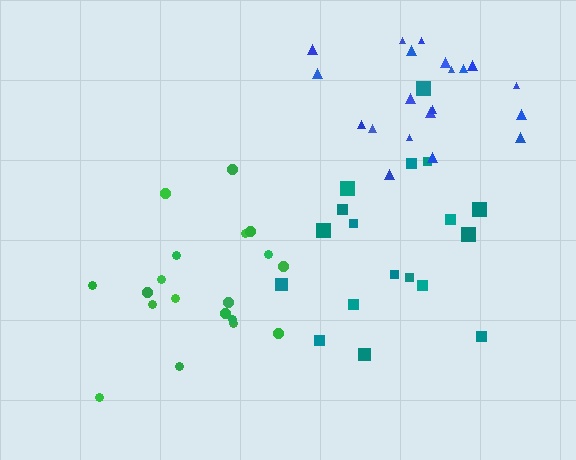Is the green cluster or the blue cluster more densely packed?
Blue.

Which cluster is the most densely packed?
Blue.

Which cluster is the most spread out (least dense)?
Teal.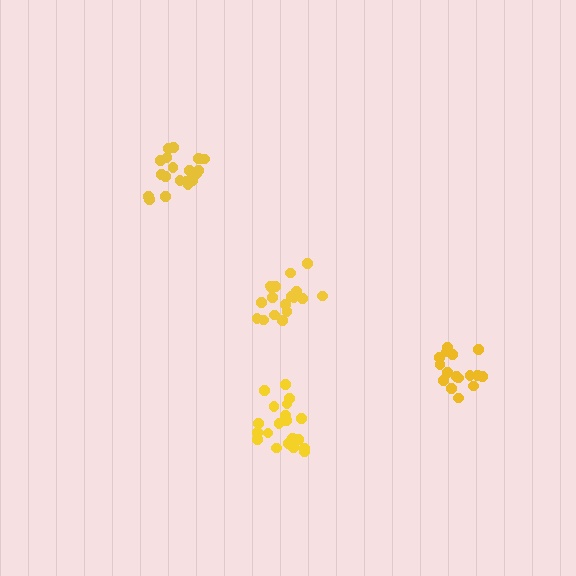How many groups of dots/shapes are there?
There are 4 groups.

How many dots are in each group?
Group 1: 18 dots, Group 2: 21 dots, Group 3: 20 dots, Group 4: 16 dots (75 total).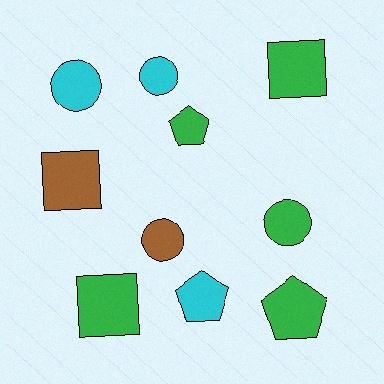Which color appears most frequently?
Green, with 5 objects.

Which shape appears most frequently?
Circle, with 4 objects.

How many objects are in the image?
There are 10 objects.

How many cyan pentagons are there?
There is 1 cyan pentagon.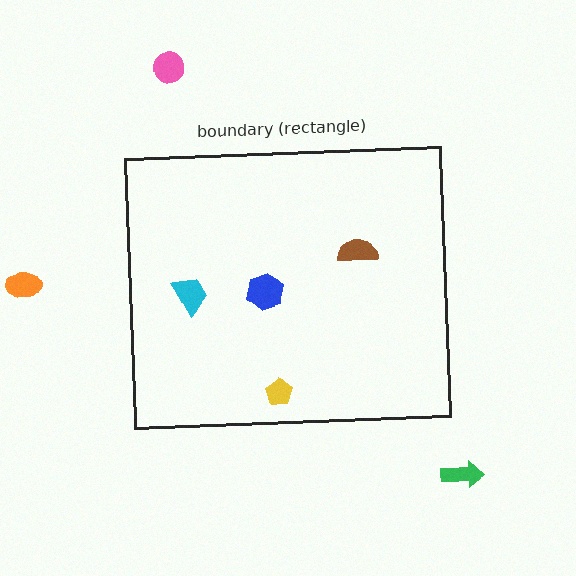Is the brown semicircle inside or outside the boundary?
Inside.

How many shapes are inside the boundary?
4 inside, 3 outside.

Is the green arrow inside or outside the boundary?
Outside.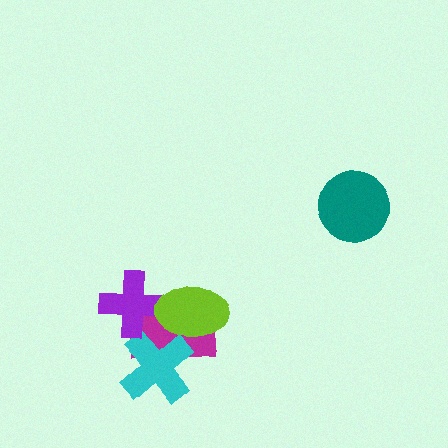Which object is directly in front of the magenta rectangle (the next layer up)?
The cyan cross is directly in front of the magenta rectangle.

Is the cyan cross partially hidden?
Yes, it is partially covered by another shape.